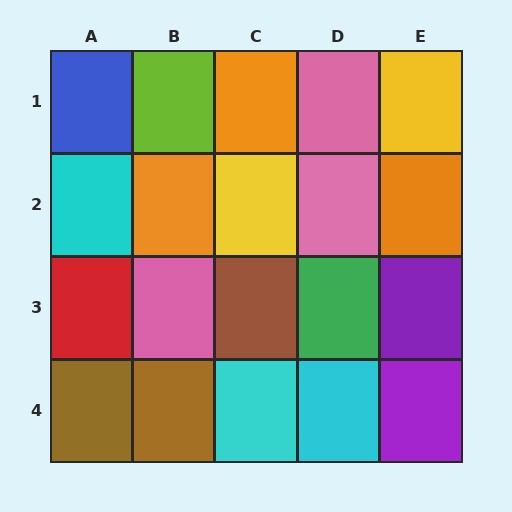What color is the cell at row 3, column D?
Green.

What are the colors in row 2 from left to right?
Cyan, orange, yellow, pink, orange.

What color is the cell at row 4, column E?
Purple.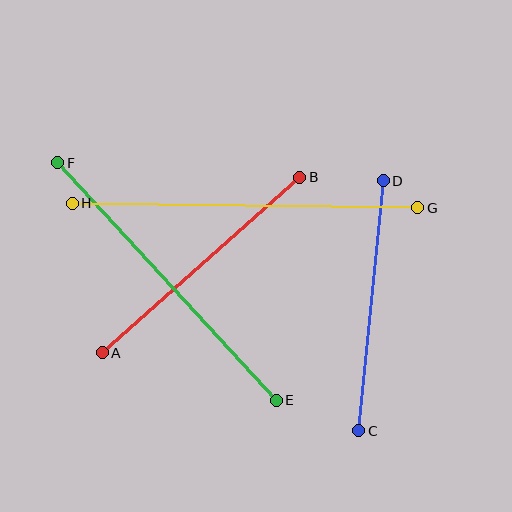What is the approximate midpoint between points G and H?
The midpoint is at approximately (245, 206) pixels.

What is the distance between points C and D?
The distance is approximately 251 pixels.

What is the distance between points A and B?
The distance is approximately 264 pixels.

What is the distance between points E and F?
The distance is approximately 323 pixels.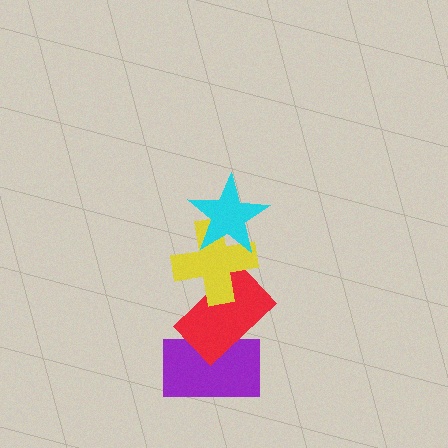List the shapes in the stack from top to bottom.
From top to bottom: the cyan star, the yellow cross, the red rectangle, the purple rectangle.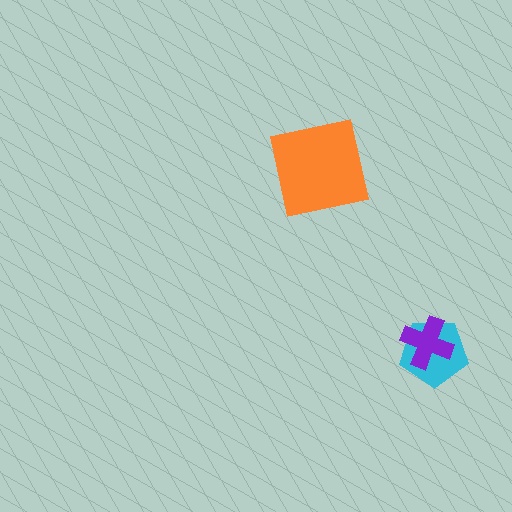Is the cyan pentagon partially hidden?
Yes, it is partially covered by another shape.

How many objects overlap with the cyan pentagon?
1 object overlaps with the cyan pentagon.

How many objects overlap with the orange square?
0 objects overlap with the orange square.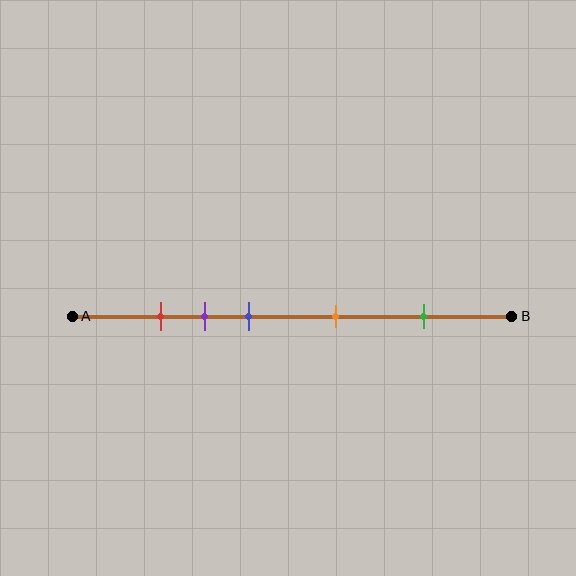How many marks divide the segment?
There are 5 marks dividing the segment.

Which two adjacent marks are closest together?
The red and purple marks are the closest adjacent pair.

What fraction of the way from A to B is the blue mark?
The blue mark is approximately 40% (0.4) of the way from A to B.